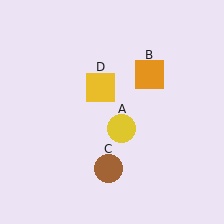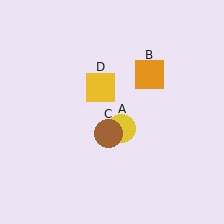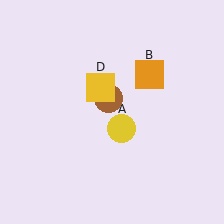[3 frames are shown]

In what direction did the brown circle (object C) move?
The brown circle (object C) moved up.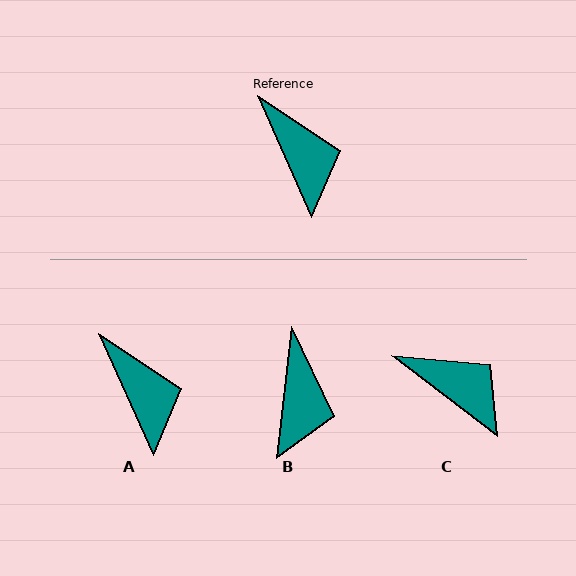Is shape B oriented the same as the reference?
No, it is off by about 31 degrees.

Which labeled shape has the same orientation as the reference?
A.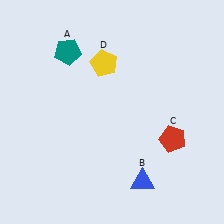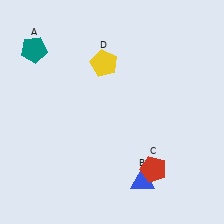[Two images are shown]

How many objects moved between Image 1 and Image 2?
2 objects moved between the two images.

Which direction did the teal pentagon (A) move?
The teal pentagon (A) moved left.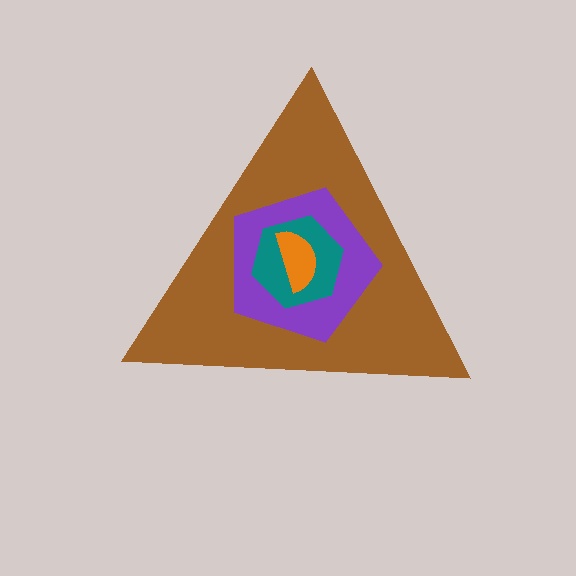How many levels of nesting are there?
4.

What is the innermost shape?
The orange semicircle.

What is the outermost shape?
The brown triangle.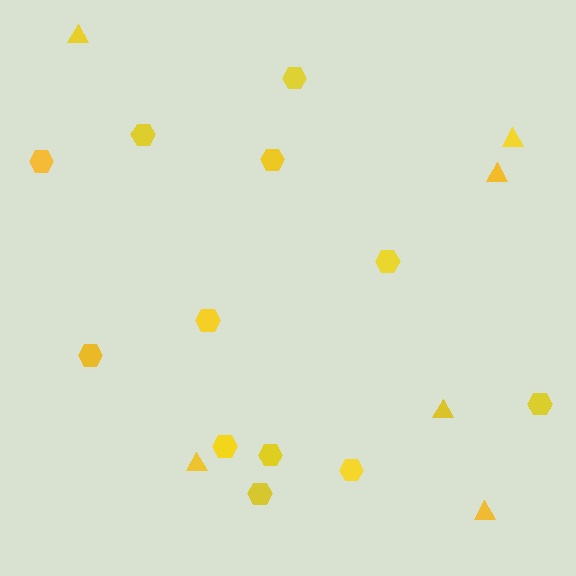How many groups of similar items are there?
There are 2 groups: one group of triangles (6) and one group of hexagons (12).